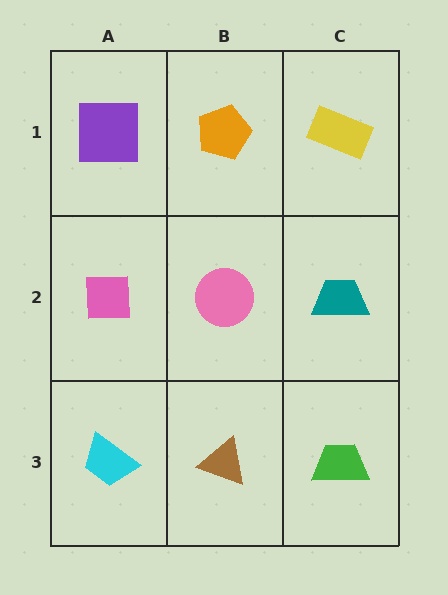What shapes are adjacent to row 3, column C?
A teal trapezoid (row 2, column C), a brown triangle (row 3, column B).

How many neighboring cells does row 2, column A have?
3.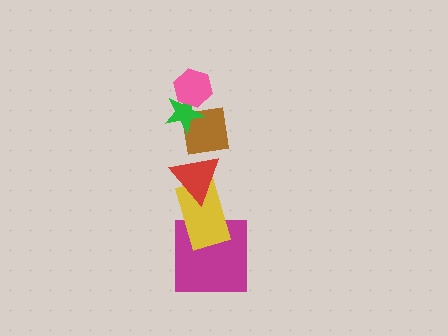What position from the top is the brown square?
The brown square is 3rd from the top.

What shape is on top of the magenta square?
The yellow rectangle is on top of the magenta square.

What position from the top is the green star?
The green star is 2nd from the top.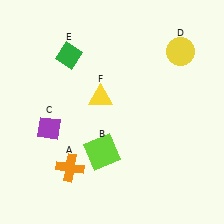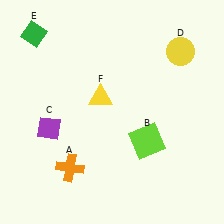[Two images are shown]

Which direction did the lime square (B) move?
The lime square (B) moved right.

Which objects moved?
The objects that moved are: the lime square (B), the green diamond (E).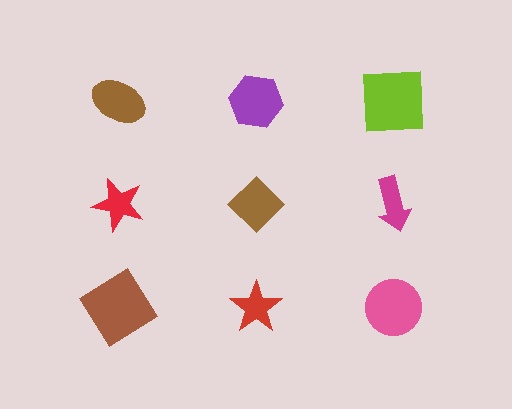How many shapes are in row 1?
3 shapes.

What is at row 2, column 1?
A red star.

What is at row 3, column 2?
A red star.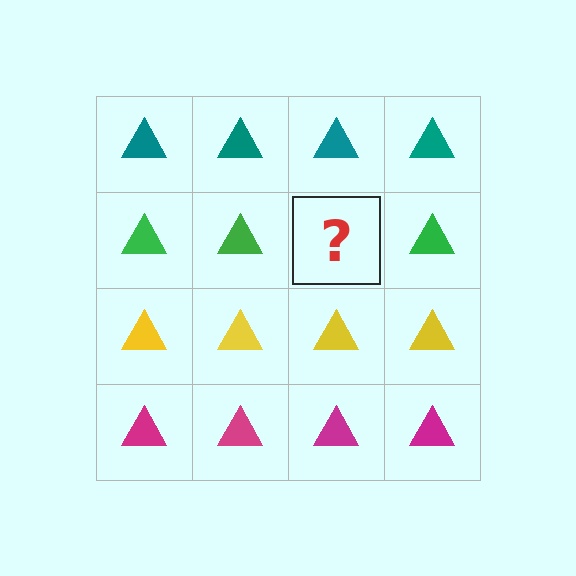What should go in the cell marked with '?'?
The missing cell should contain a green triangle.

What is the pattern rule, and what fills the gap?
The rule is that each row has a consistent color. The gap should be filled with a green triangle.